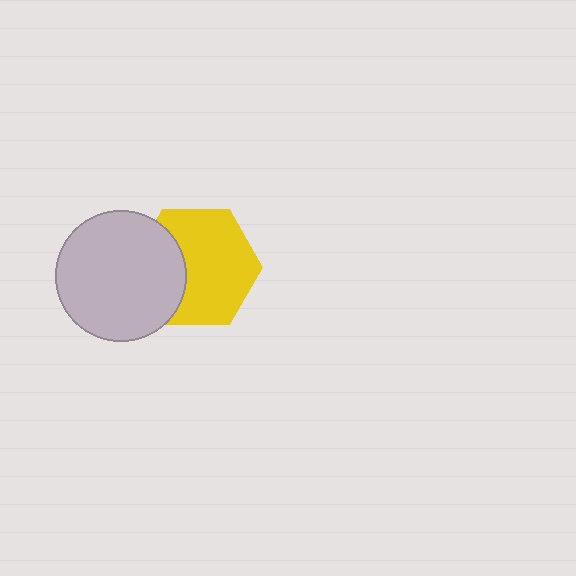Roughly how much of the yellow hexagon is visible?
Most of it is visible (roughly 69%).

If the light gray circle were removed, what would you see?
You would see the complete yellow hexagon.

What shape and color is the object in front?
The object in front is a light gray circle.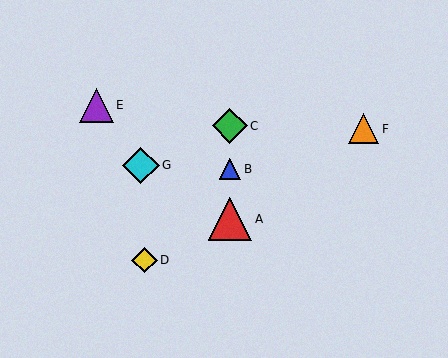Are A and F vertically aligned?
No, A is at x≈230 and F is at x≈364.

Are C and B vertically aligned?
Yes, both are at x≈230.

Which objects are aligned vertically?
Objects A, B, C are aligned vertically.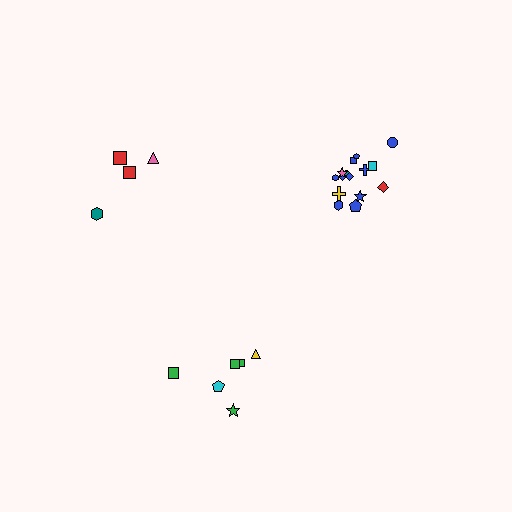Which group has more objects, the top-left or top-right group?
The top-right group.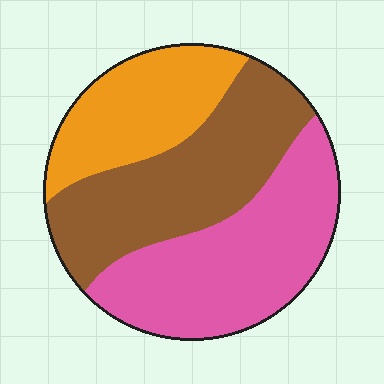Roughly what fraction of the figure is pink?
Pink covers about 40% of the figure.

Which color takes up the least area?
Orange, at roughly 25%.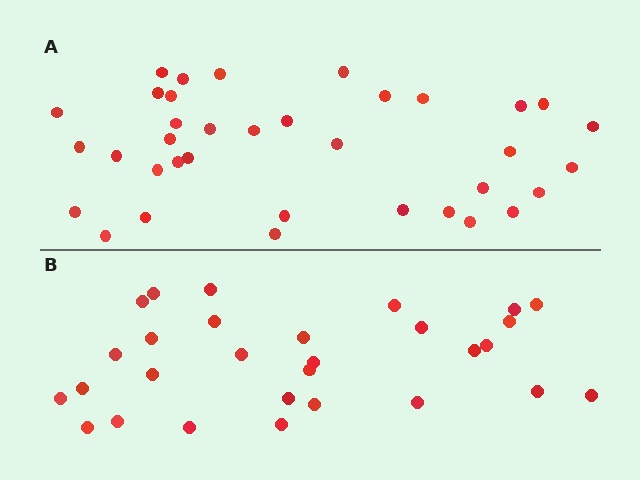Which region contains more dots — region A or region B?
Region A (the top region) has more dots.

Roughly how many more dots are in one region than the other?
Region A has roughly 8 or so more dots than region B.